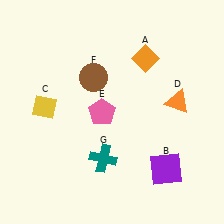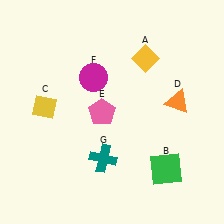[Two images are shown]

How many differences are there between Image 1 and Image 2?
There are 3 differences between the two images.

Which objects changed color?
A changed from orange to yellow. B changed from purple to green. F changed from brown to magenta.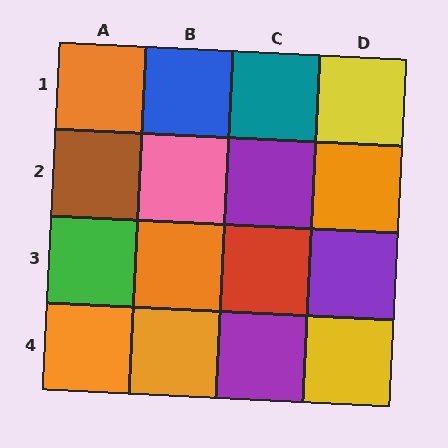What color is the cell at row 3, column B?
Orange.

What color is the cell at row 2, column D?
Orange.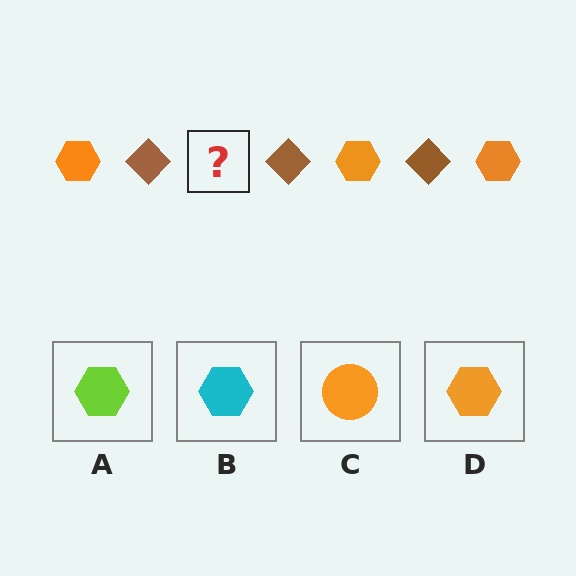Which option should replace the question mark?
Option D.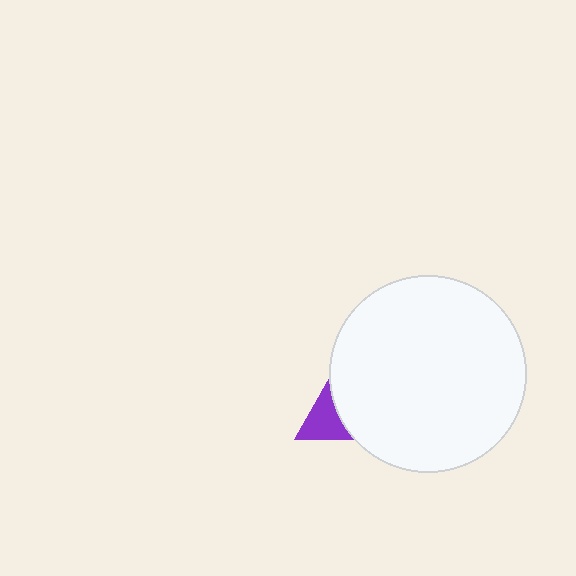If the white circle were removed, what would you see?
You would see the complete purple triangle.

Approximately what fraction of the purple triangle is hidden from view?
Roughly 69% of the purple triangle is hidden behind the white circle.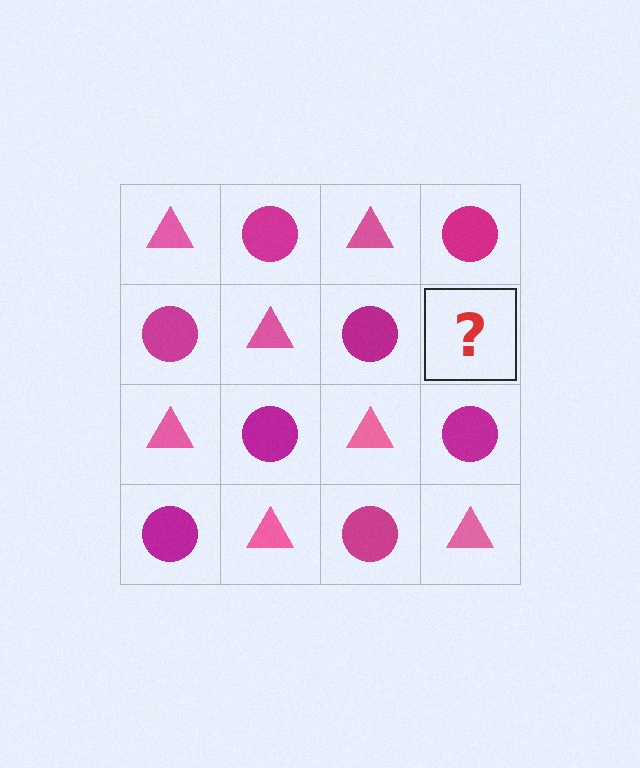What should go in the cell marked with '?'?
The missing cell should contain a pink triangle.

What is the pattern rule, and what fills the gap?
The rule is that it alternates pink triangle and magenta circle in a checkerboard pattern. The gap should be filled with a pink triangle.